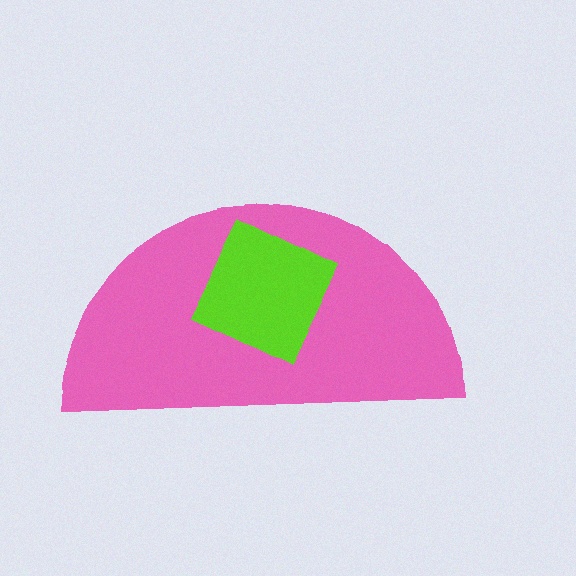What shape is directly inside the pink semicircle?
The lime square.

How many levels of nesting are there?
2.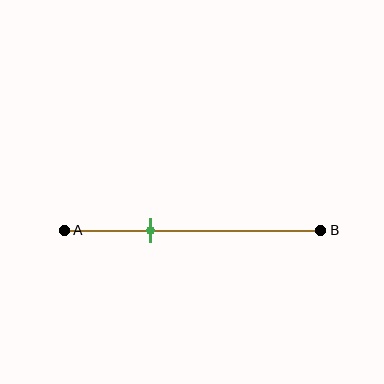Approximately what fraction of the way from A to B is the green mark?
The green mark is approximately 35% of the way from A to B.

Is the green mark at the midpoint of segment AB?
No, the mark is at about 35% from A, not at the 50% midpoint.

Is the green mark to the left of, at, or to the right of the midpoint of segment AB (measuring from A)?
The green mark is to the left of the midpoint of segment AB.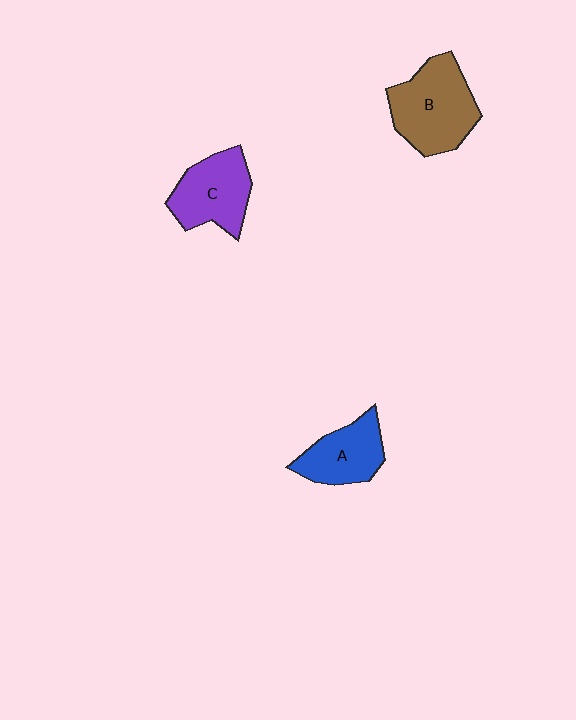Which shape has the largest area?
Shape B (brown).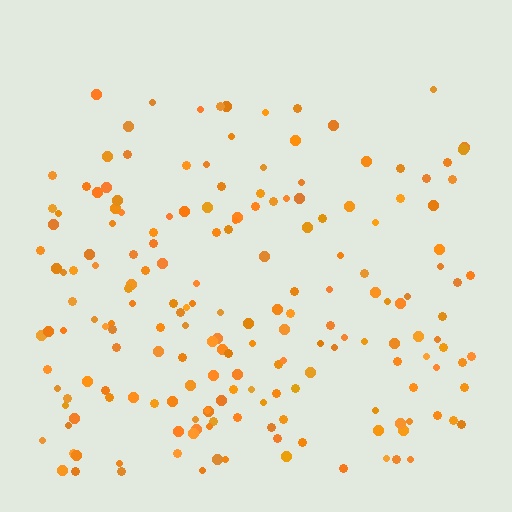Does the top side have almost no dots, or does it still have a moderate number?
Still a moderate number, just noticeably fewer than the bottom.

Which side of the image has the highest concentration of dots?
The bottom.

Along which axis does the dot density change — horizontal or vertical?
Vertical.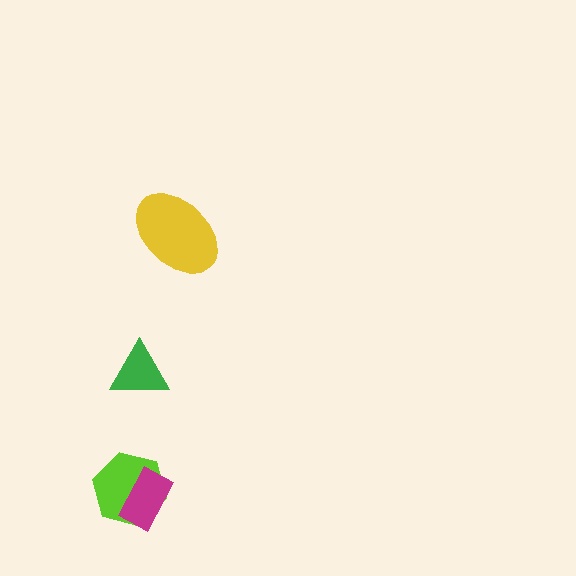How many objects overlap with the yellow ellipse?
0 objects overlap with the yellow ellipse.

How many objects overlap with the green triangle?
0 objects overlap with the green triangle.